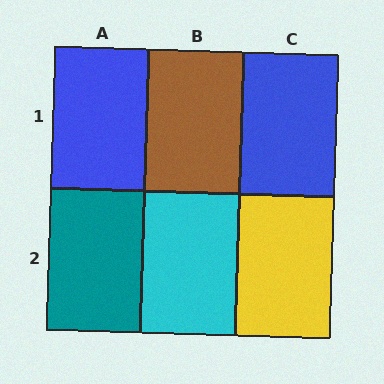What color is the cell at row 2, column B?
Cyan.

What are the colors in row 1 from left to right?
Blue, brown, blue.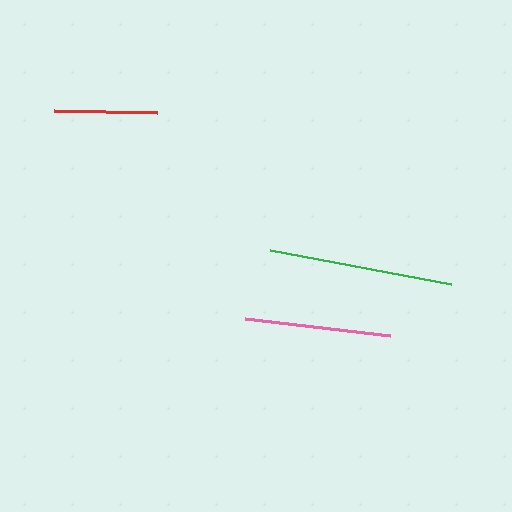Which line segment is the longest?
The green line is the longest at approximately 184 pixels.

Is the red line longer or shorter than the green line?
The green line is longer than the red line.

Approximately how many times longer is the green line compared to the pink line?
The green line is approximately 1.3 times the length of the pink line.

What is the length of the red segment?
The red segment is approximately 103 pixels long.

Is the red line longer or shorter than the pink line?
The pink line is longer than the red line.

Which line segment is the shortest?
The red line is the shortest at approximately 103 pixels.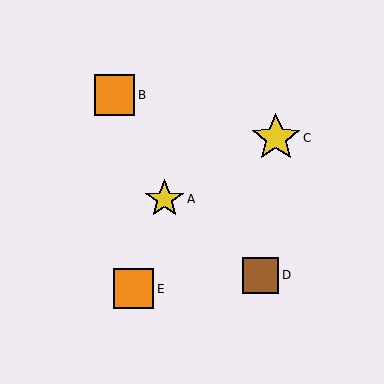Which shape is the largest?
The yellow star (labeled C) is the largest.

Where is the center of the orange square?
The center of the orange square is at (134, 289).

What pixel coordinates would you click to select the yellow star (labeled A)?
Click at (164, 199) to select the yellow star A.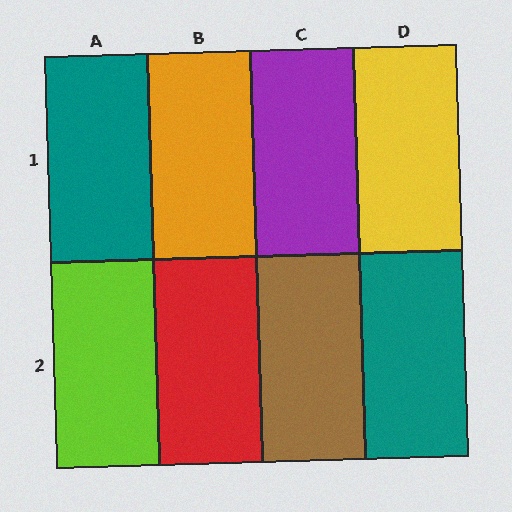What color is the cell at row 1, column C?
Purple.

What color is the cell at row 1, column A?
Teal.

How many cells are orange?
1 cell is orange.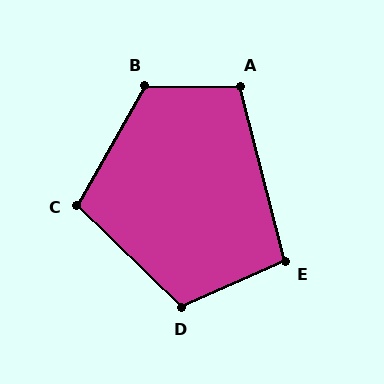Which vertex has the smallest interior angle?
E, at approximately 100 degrees.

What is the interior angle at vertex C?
Approximately 105 degrees (obtuse).